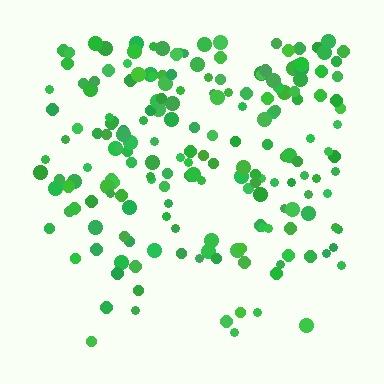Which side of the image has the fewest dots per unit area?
The bottom.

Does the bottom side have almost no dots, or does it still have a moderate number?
Still a moderate number, just noticeably fewer than the top.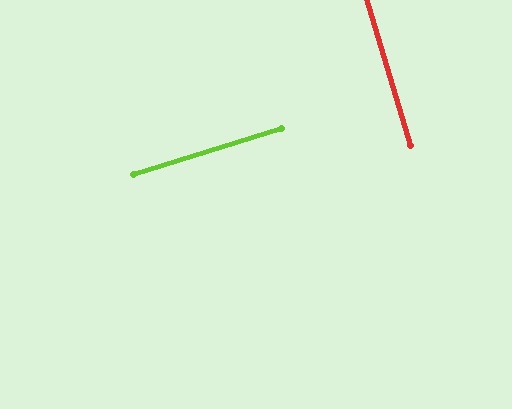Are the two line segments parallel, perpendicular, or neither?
Perpendicular — they meet at approximately 89°.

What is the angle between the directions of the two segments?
Approximately 89 degrees.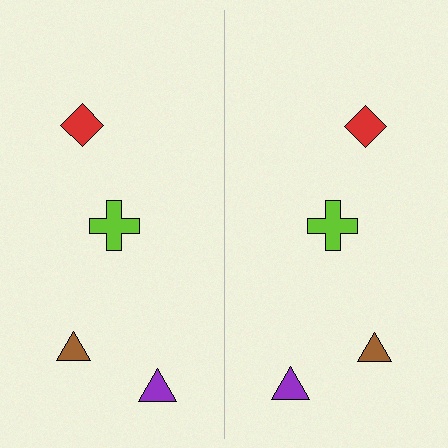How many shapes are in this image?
There are 8 shapes in this image.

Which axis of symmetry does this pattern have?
The pattern has a vertical axis of symmetry running through the center of the image.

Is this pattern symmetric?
Yes, this pattern has bilateral (reflection) symmetry.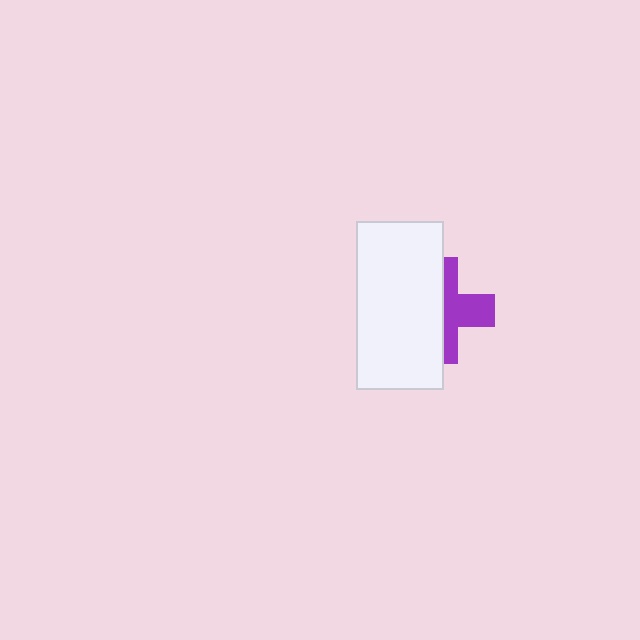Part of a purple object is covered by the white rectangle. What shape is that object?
It is a cross.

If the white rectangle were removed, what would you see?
You would see the complete purple cross.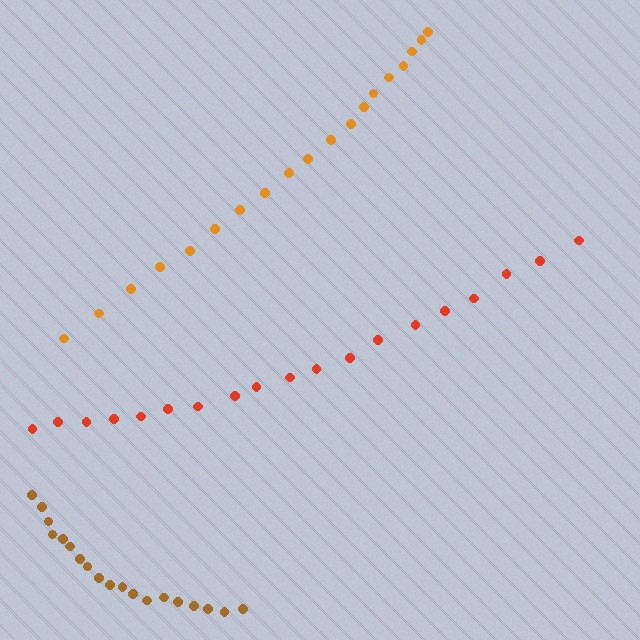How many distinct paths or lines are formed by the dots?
There are 3 distinct paths.